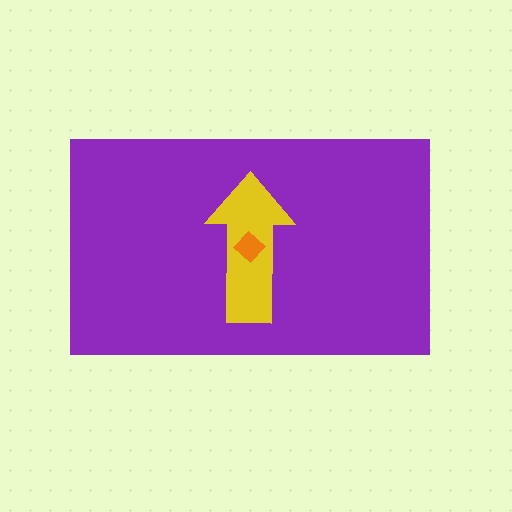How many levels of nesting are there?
3.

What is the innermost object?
The orange diamond.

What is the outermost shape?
The purple rectangle.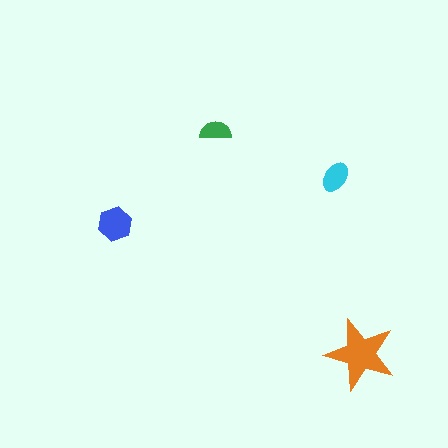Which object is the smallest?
The green semicircle.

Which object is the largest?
The orange star.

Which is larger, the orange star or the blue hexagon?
The orange star.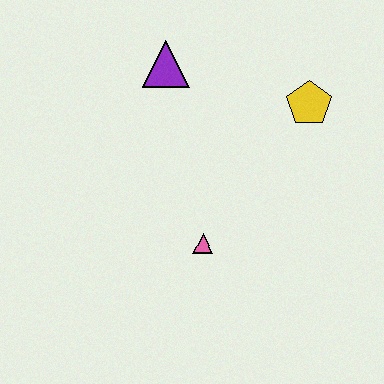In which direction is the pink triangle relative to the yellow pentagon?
The pink triangle is below the yellow pentagon.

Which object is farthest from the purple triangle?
The pink triangle is farthest from the purple triangle.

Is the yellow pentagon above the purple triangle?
No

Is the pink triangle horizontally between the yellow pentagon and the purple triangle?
Yes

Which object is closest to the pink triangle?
The yellow pentagon is closest to the pink triangle.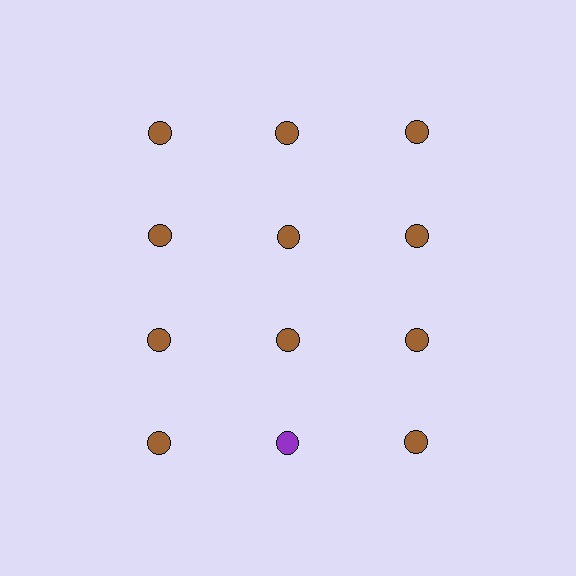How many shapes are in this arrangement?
There are 12 shapes arranged in a grid pattern.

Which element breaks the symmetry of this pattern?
The purple circle in the fourth row, second from left column breaks the symmetry. All other shapes are brown circles.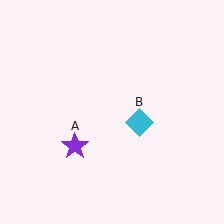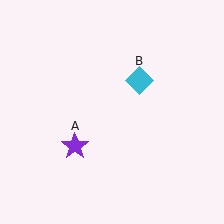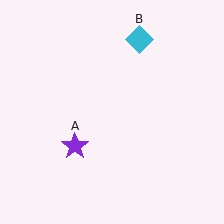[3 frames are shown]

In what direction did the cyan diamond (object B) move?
The cyan diamond (object B) moved up.